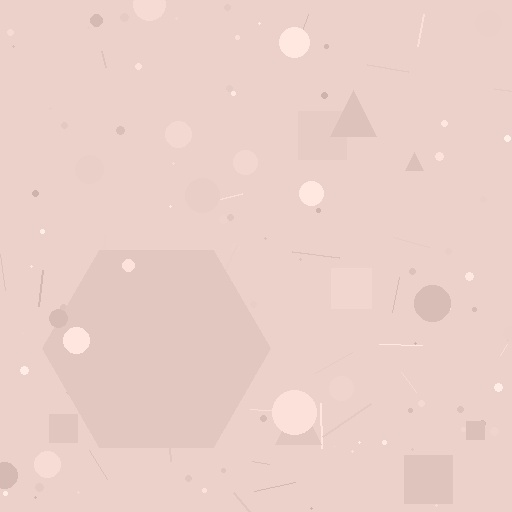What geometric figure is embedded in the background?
A hexagon is embedded in the background.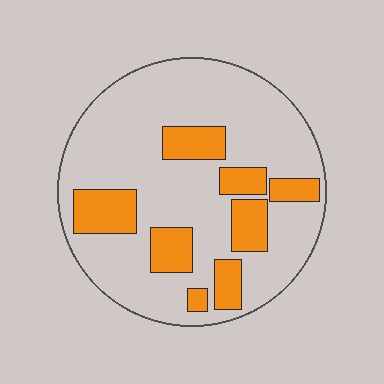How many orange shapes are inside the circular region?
8.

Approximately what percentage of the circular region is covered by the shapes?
Approximately 25%.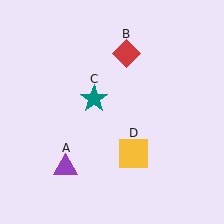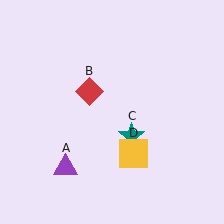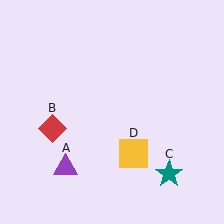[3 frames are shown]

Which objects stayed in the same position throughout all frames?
Purple triangle (object A) and yellow square (object D) remained stationary.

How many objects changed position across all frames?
2 objects changed position: red diamond (object B), teal star (object C).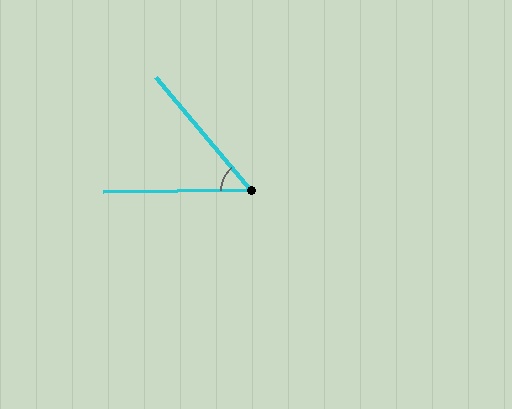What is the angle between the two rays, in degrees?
Approximately 51 degrees.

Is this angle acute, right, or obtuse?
It is acute.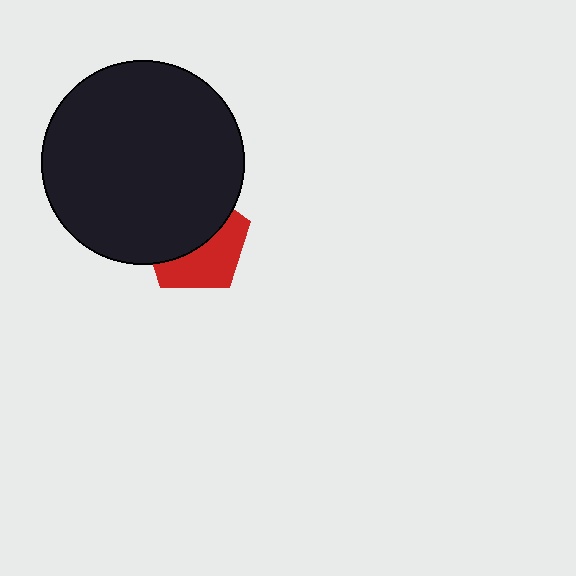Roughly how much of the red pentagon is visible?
About half of it is visible (roughly 45%).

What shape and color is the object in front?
The object in front is a black circle.